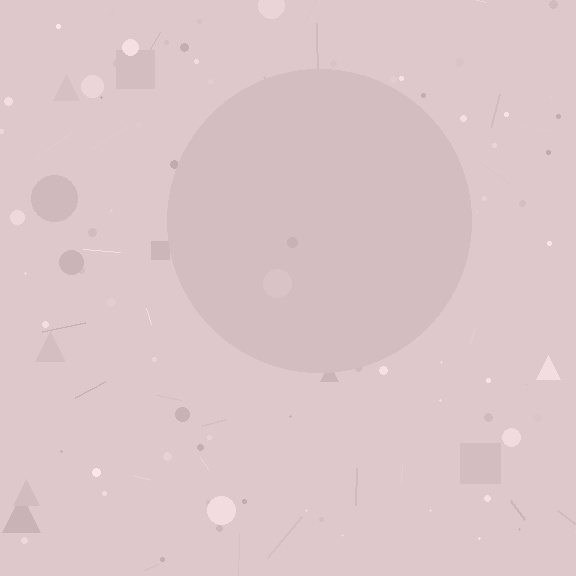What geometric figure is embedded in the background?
A circle is embedded in the background.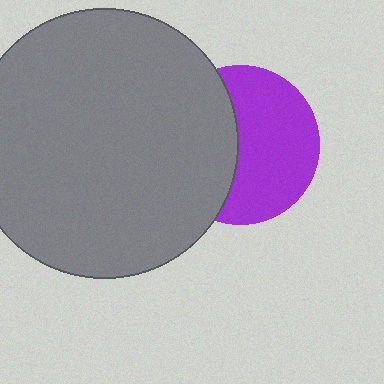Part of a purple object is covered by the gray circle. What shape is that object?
It is a circle.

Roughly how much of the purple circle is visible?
About half of it is visible (roughly 57%).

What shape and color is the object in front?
The object in front is a gray circle.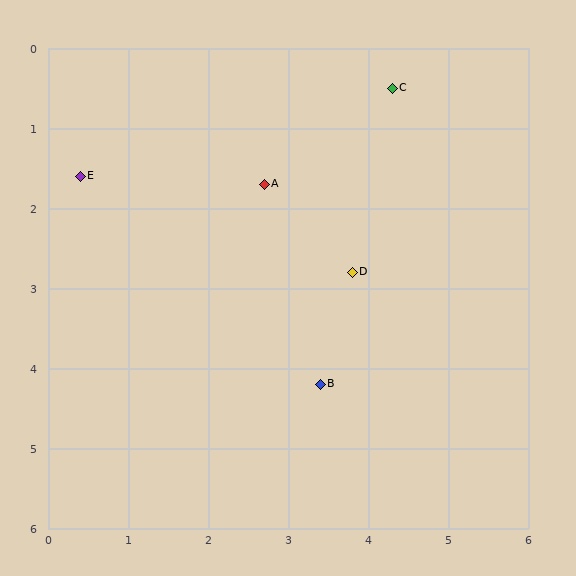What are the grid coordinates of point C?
Point C is at approximately (4.3, 0.5).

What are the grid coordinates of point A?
Point A is at approximately (2.7, 1.7).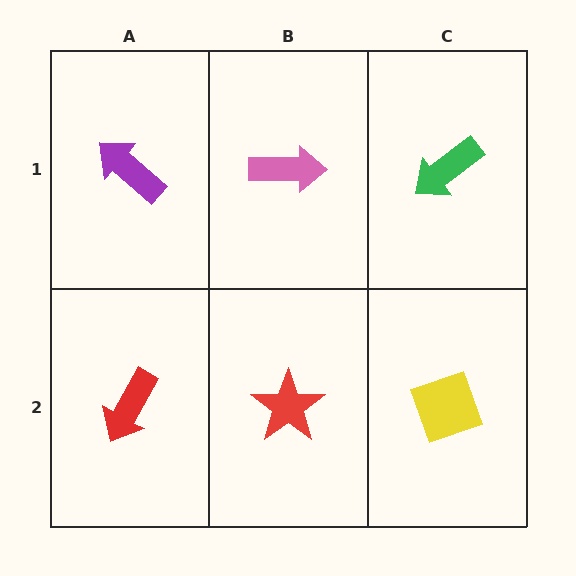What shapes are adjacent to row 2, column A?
A purple arrow (row 1, column A), a red star (row 2, column B).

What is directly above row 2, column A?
A purple arrow.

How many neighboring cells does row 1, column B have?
3.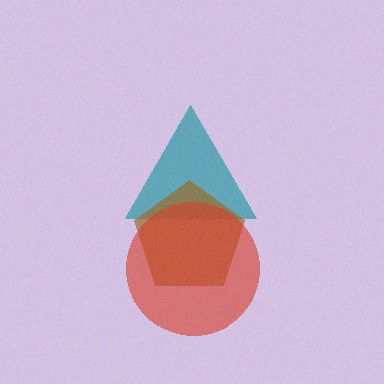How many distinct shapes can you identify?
There are 3 distinct shapes: a teal triangle, a brown pentagon, a red circle.